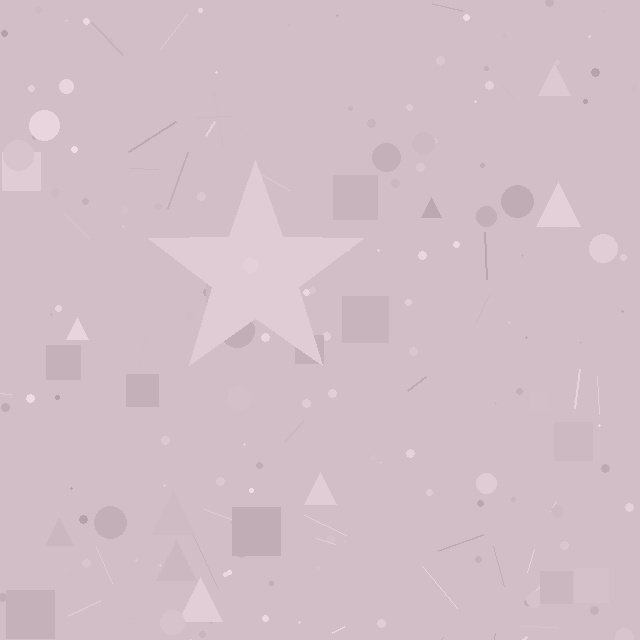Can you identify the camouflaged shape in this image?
The camouflaged shape is a star.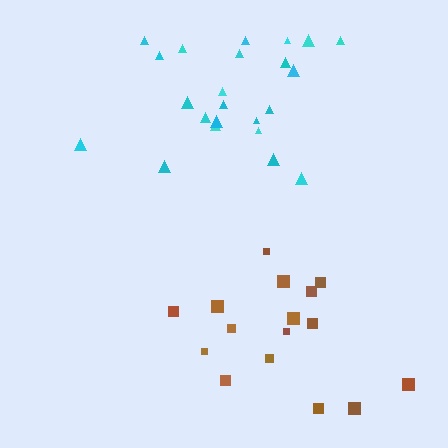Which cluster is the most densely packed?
Cyan.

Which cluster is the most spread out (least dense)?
Brown.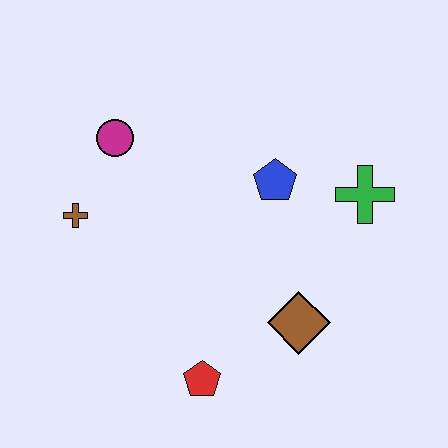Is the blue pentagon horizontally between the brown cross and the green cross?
Yes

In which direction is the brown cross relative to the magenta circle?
The brown cross is below the magenta circle.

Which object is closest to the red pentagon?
The brown diamond is closest to the red pentagon.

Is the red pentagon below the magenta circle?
Yes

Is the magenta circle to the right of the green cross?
No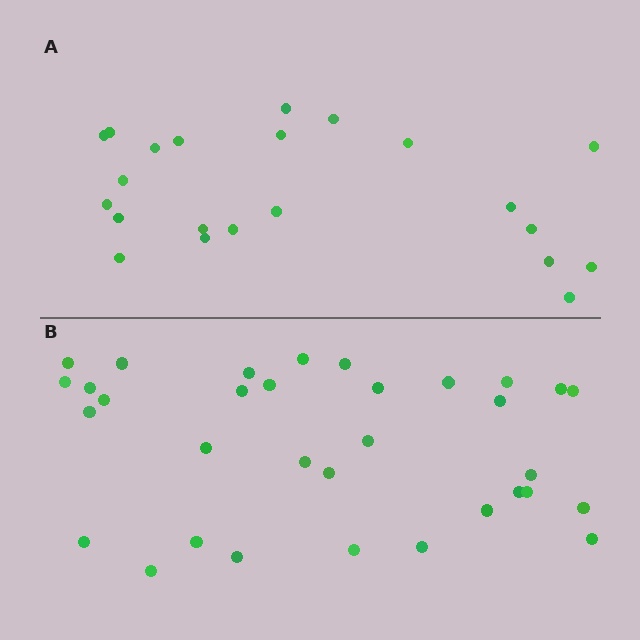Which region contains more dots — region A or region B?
Region B (the bottom region) has more dots.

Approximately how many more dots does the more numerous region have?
Region B has roughly 12 or so more dots than region A.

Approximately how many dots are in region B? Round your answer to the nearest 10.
About 30 dots. (The exact count is 33, which rounds to 30.)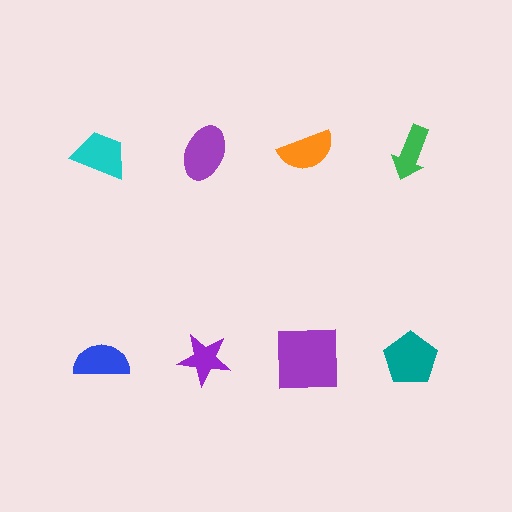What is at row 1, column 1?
A cyan trapezoid.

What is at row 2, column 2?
A purple star.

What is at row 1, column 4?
A green arrow.